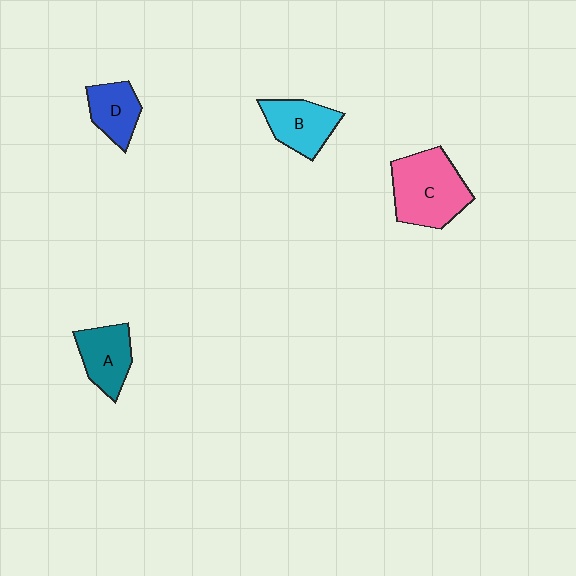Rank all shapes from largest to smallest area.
From largest to smallest: C (pink), B (cyan), A (teal), D (blue).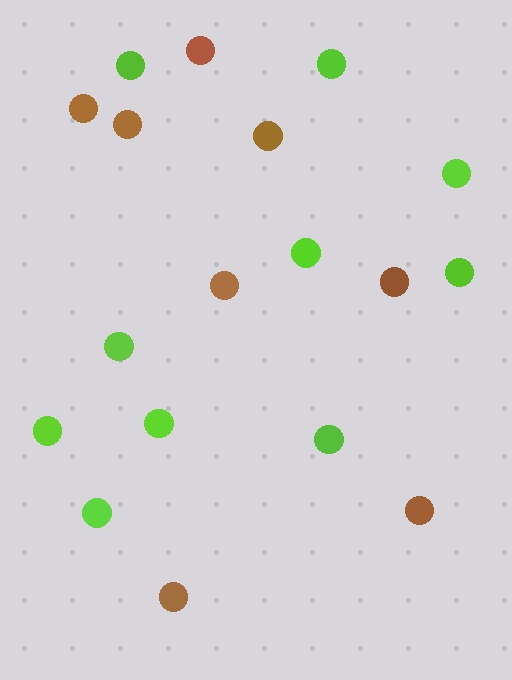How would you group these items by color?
There are 2 groups: one group of brown circles (8) and one group of lime circles (10).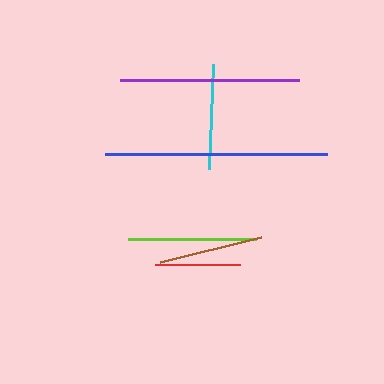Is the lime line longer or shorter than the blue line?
The blue line is longer than the lime line.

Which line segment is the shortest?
The red line is the shortest at approximately 84 pixels.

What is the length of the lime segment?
The lime segment is approximately 128 pixels long.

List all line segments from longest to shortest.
From longest to shortest: blue, purple, lime, cyan, brown, red.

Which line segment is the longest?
The blue line is the longest at approximately 221 pixels.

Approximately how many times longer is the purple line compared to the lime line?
The purple line is approximately 1.4 times the length of the lime line.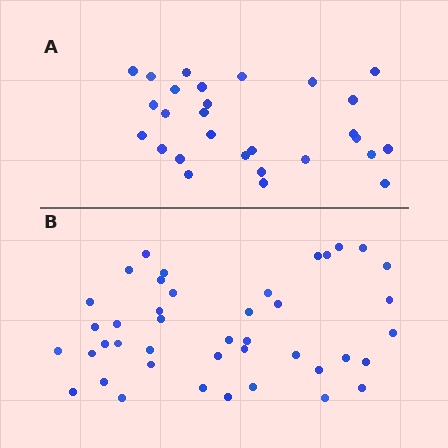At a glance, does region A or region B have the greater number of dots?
Region B (the bottom region) has more dots.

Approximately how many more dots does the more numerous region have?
Region B has approximately 15 more dots than region A.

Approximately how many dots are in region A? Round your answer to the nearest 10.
About 30 dots. (The exact count is 28, which rounds to 30.)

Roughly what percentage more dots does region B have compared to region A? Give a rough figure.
About 50% more.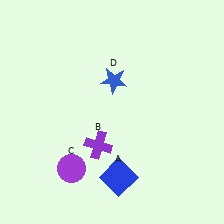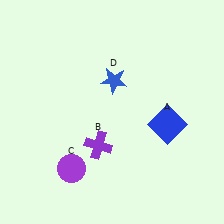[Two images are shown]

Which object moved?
The blue square (A) moved up.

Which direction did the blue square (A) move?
The blue square (A) moved up.